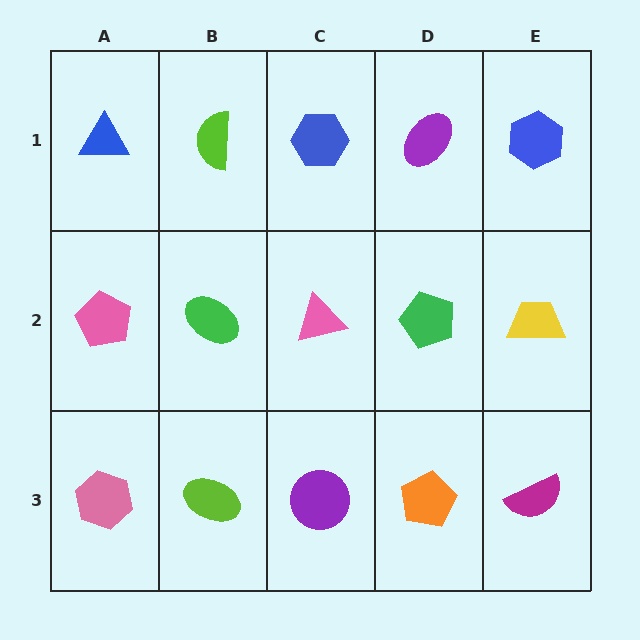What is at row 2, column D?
A green pentagon.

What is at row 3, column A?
A pink hexagon.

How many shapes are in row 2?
5 shapes.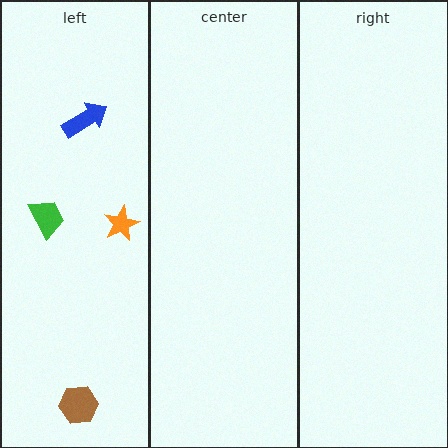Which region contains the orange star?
The left region.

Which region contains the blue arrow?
The left region.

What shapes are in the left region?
The brown hexagon, the orange star, the green trapezoid, the blue arrow.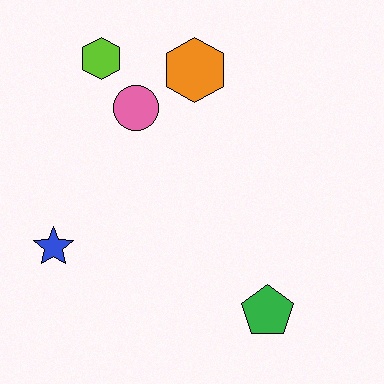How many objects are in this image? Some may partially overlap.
There are 5 objects.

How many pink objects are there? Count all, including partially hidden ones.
There is 1 pink object.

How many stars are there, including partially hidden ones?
There is 1 star.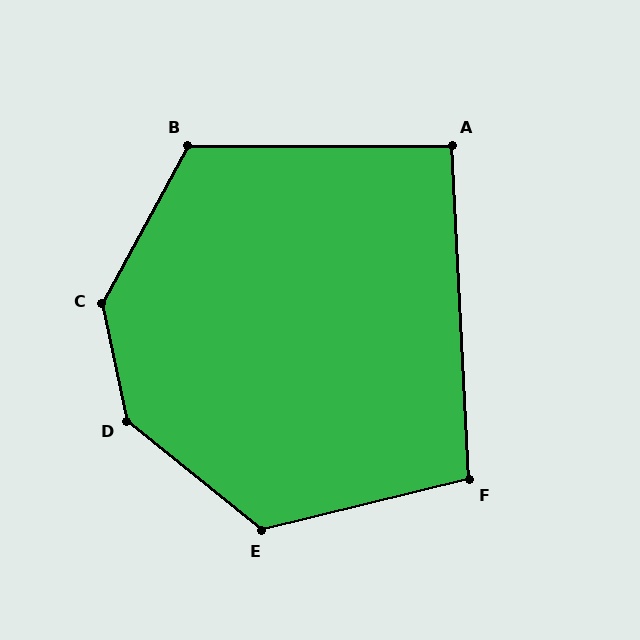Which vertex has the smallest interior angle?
A, at approximately 93 degrees.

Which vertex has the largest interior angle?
D, at approximately 141 degrees.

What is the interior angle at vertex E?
Approximately 127 degrees (obtuse).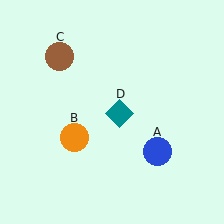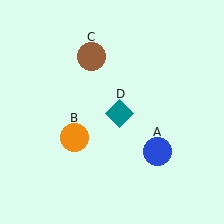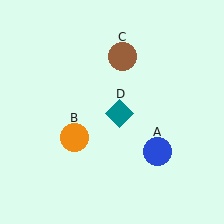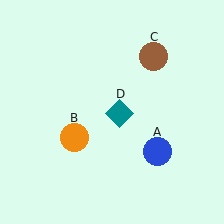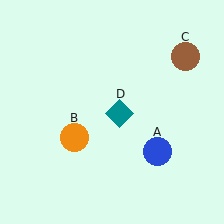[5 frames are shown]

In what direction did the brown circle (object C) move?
The brown circle (object C) moved right.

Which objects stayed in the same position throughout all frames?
Blue circle (object A) and orange circle (object B) and teal diamond (object D) remained stationary.